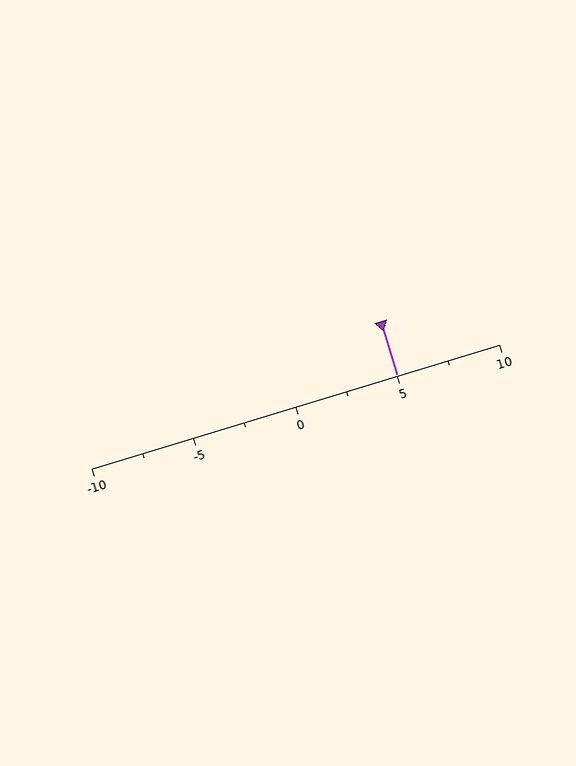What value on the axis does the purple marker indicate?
The marker indicates approximately 5.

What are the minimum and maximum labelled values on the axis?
The axis runs from -10 to 10.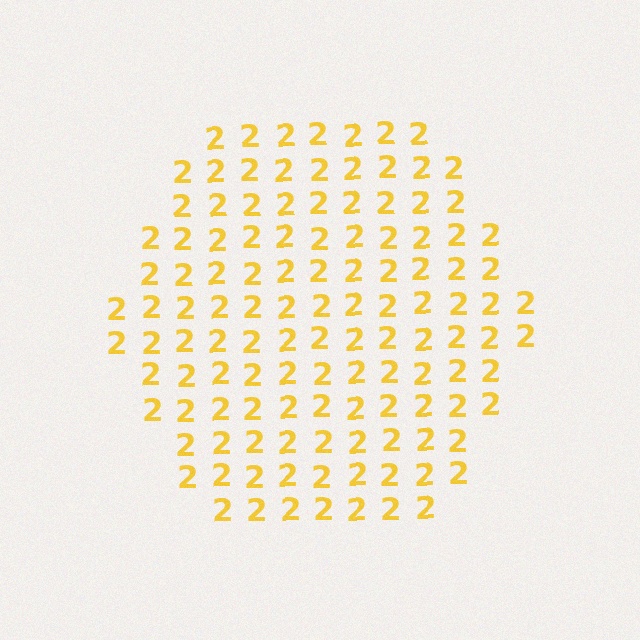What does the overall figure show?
The overall figure shows a hexagon.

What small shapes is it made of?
It is made of small digit 2's.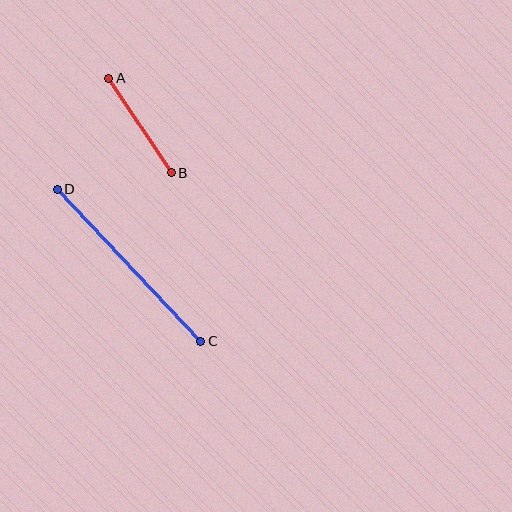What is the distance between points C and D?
The distance is approximately 209 pixels.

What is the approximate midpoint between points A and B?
The midpoint is at approximately (140, 125) pixels.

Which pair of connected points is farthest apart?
Points C and D are farthest apart.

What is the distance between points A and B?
The distance is approximately 113 pixels.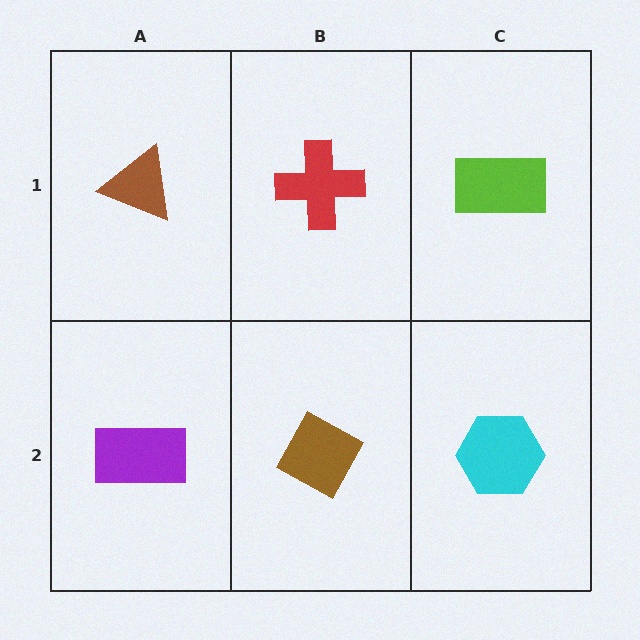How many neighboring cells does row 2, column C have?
2.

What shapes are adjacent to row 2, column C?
A lime rectangle (row 1, column C), a brown diamond (row 2, column B).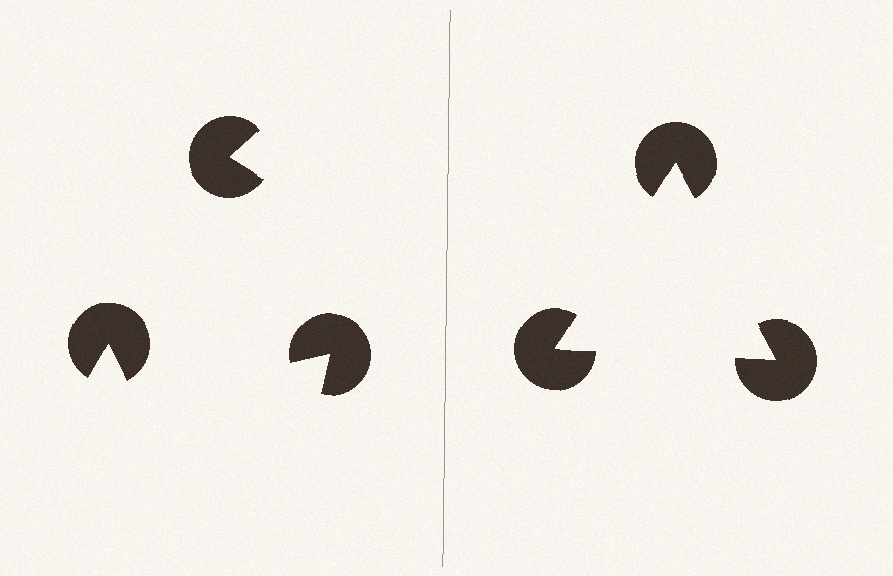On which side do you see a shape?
An illusory triangle appears on the right side. On the left side the wedge cuts are rotated, so no coherent shape forms.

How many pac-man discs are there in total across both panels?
6 — 3 on each side.